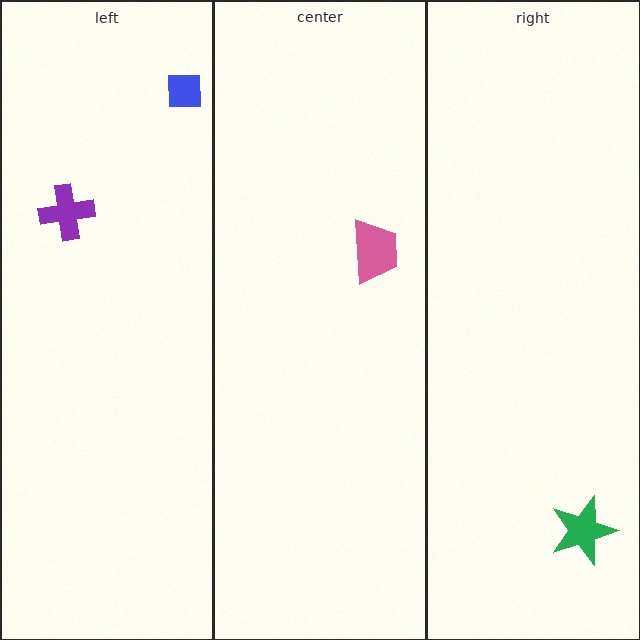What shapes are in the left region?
The purple cross, the blue square.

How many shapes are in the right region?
1.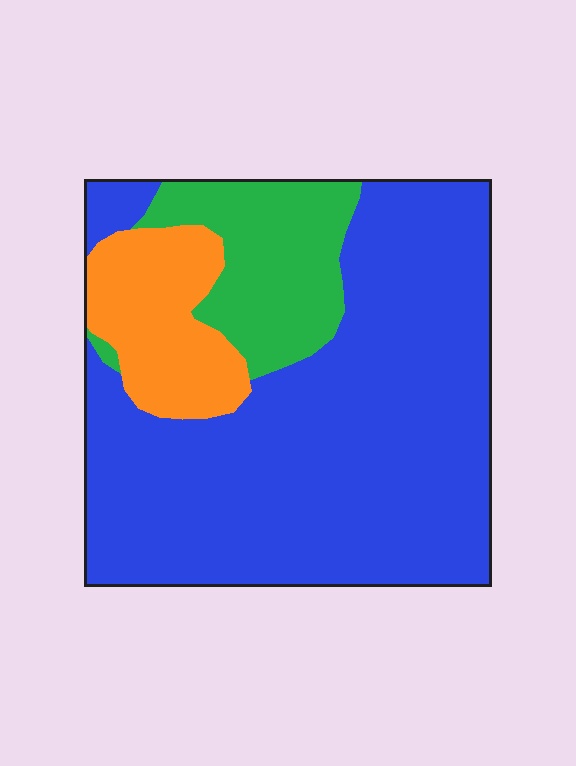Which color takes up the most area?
Blue, at roughly 70%.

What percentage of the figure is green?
Green covers around 15% of the figure.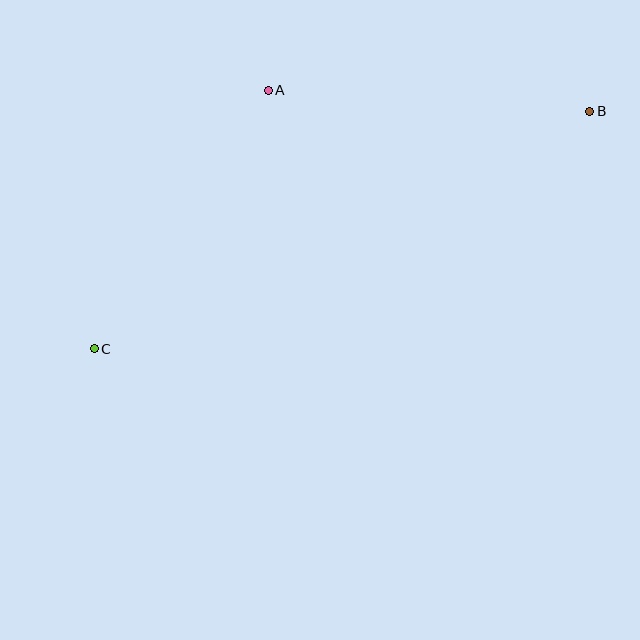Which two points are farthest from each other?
Points B and C are farthest from each other.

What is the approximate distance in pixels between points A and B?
The distance between A and B is approximately 322 pixels.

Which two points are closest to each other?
Points A and C are closest to each other.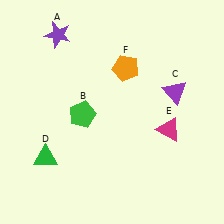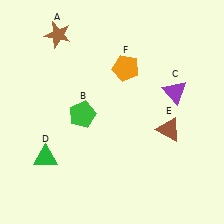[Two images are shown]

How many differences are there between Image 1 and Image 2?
There are 2 differences between the two images.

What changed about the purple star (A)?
In Image 1, A is purple. In Image 2, it changed to brown.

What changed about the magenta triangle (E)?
In Image 1, E is magenta. In Image 2, it changed to brown.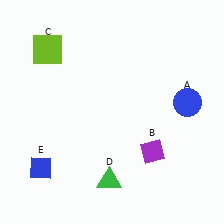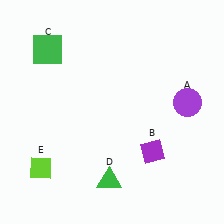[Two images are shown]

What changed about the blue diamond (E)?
In Image 1, E is blue. In Image 2, it changed to lime.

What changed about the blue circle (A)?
In Image 1, A is blue. In Image 2, it changed to purple.